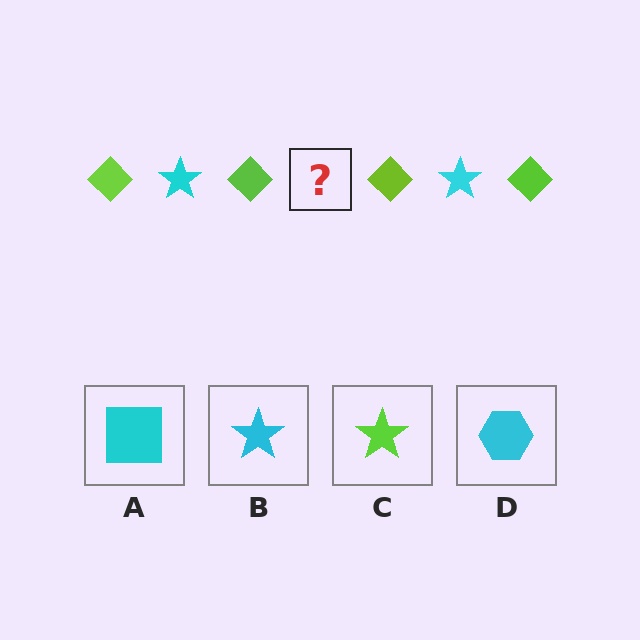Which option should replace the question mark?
Option B.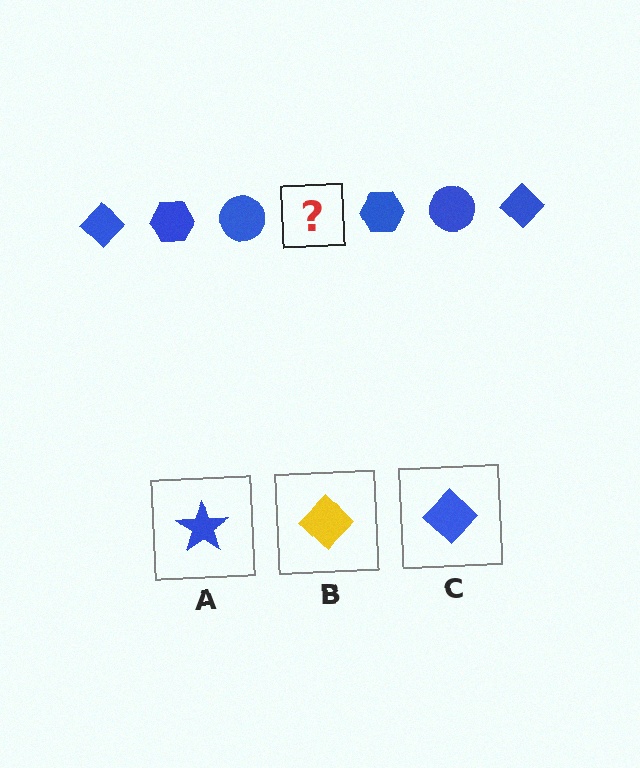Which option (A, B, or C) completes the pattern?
C.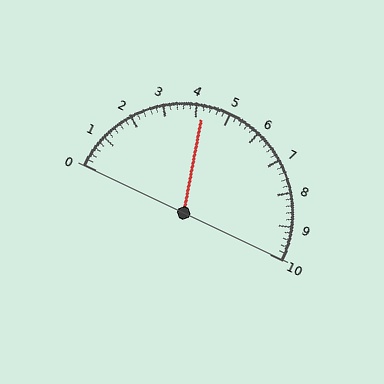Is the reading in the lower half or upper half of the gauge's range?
The reading is in the lower half of the range (0 to 10).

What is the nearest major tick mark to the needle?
The nearest major tick mark is 4.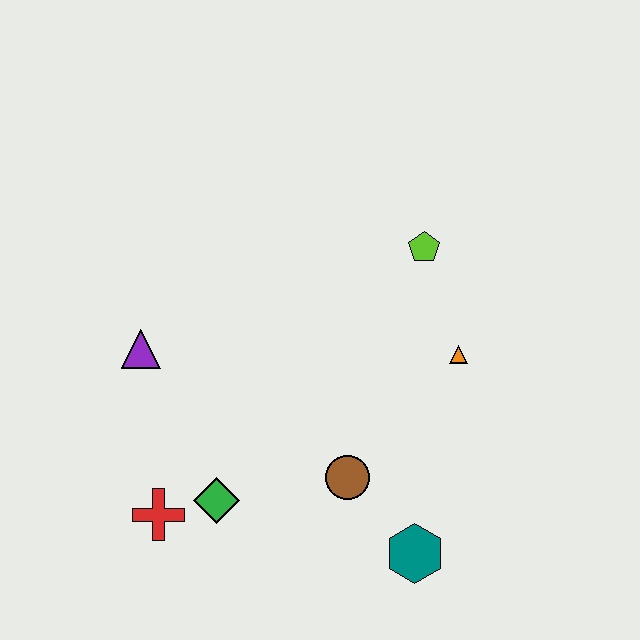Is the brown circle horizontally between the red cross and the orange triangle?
Yes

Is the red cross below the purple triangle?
Yes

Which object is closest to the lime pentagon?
The orange triangle is closest to the lime pentagon.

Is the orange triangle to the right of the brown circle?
Yes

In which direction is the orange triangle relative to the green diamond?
The orange triangle is to the right of the green diamond.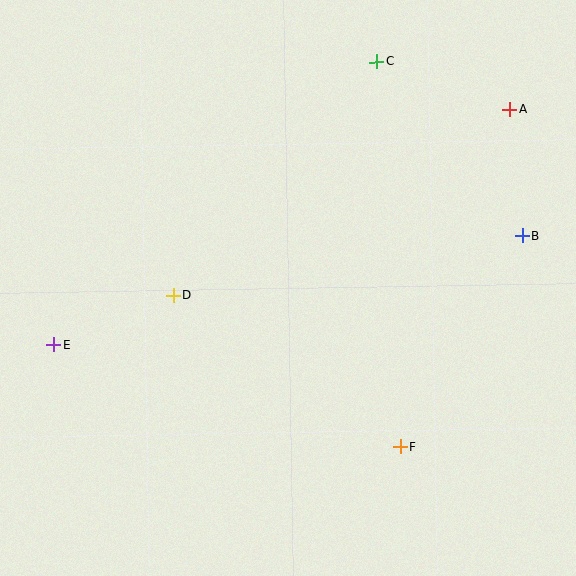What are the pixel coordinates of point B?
Point B is at (522, 236).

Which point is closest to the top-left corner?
Point D is closest to the top-left corner.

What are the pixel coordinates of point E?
Point E is at (54, 345).